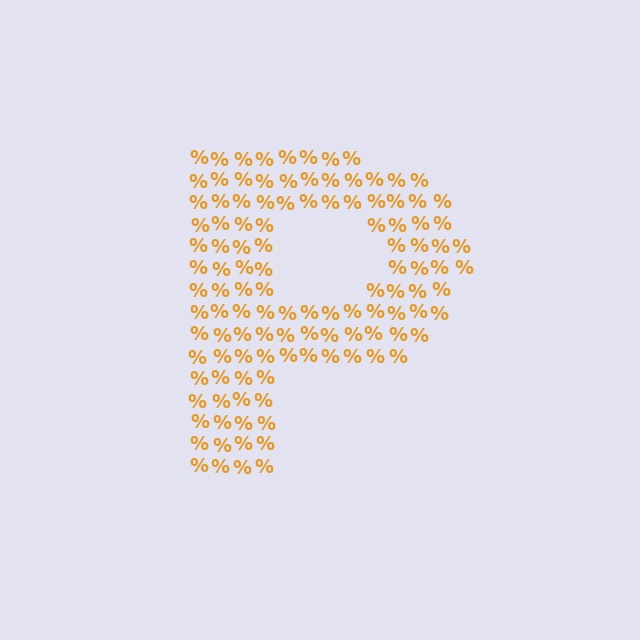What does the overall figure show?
The overall figure shows the letter P.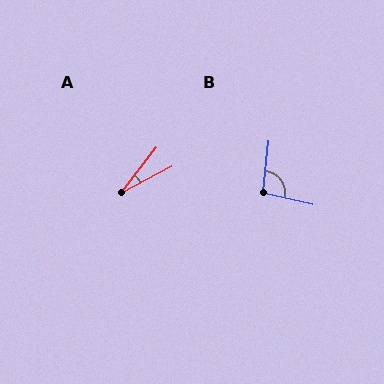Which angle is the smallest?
A, at approximately 25 degrees.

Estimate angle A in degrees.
Approximately 25 degrees.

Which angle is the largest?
B, at approximately 97 degrees.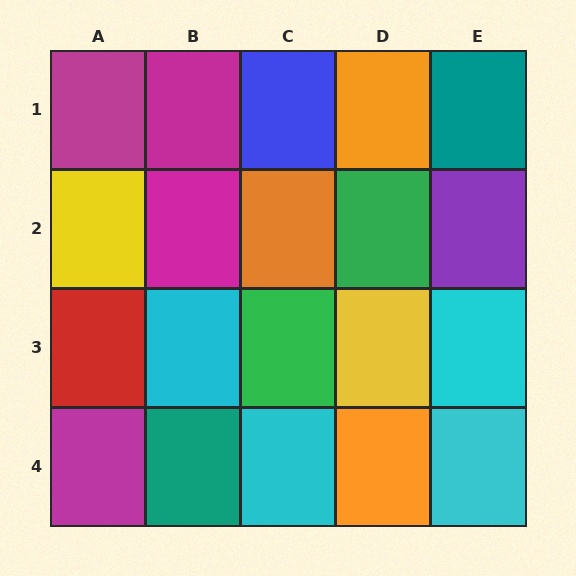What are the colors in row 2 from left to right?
Yellow, magenta, orange, green, purple.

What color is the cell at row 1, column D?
Orange.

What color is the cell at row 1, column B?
Magenta.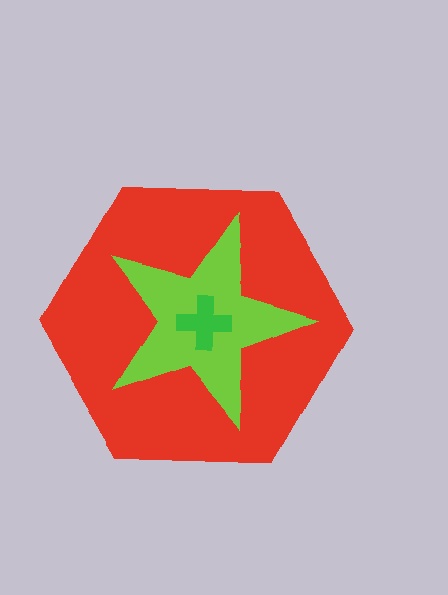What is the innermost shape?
The green cross.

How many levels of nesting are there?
3.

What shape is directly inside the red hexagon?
The lime star.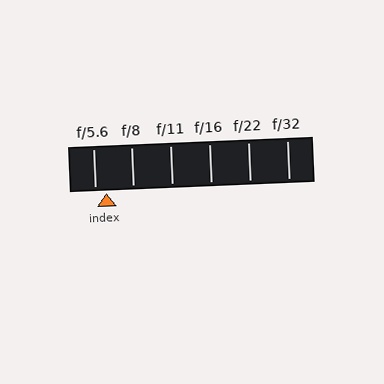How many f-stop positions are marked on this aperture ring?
There are 6 f-stop positions marked.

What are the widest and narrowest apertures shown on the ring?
The widest aperture shown is f/5.6 and the narrowest is f/32.